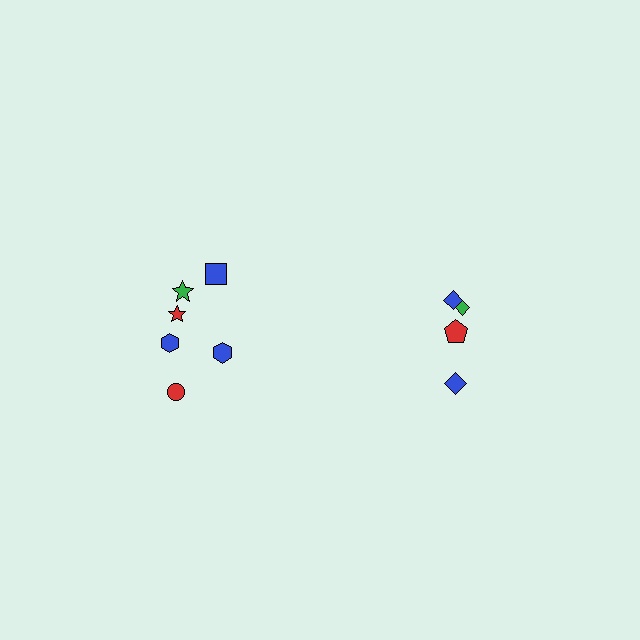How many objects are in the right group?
There are 4 objects.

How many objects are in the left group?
There are 6 objects.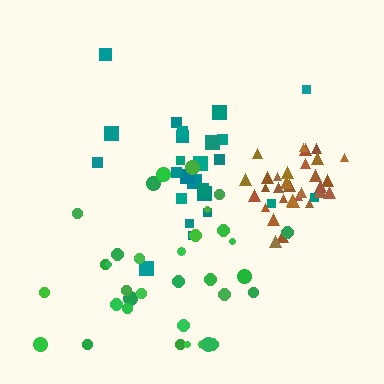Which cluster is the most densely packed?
Brown.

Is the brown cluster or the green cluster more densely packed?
Brown.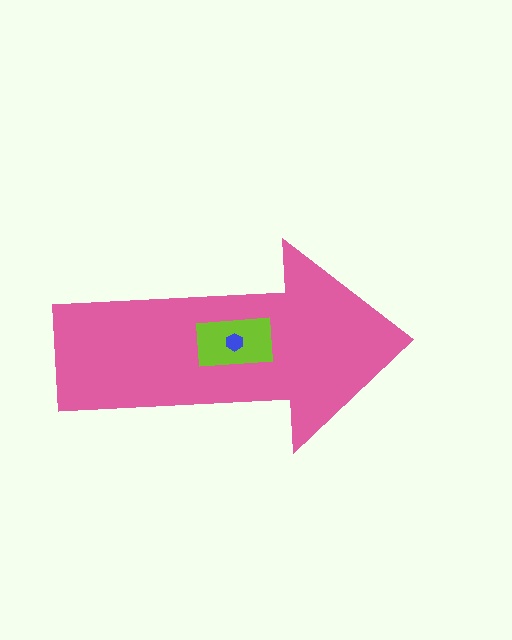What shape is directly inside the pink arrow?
The lime rectangle.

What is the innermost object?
The blue hexagon.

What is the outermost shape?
The pink arrow.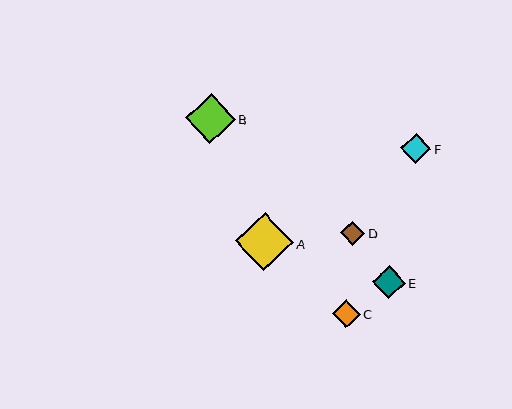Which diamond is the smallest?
Diamond D is the smallest with a size of approximately 24 pixels.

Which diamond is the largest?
Diamond A is the largest with a size of approximately 58 pixels.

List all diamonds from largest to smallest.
From largest to smallest: A, B, E, F, C, D.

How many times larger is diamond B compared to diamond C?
Diamond B is approximately 1.8 times the size of diamond C.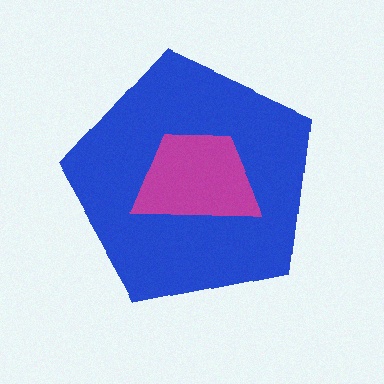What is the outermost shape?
The blue pentagon.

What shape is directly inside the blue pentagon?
The magenta trapezoid.